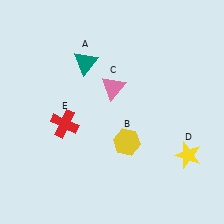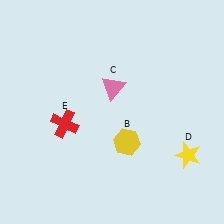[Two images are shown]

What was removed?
The teal triangle (A) was removed in Image 2.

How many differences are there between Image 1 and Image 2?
There is 1 difference between the two images.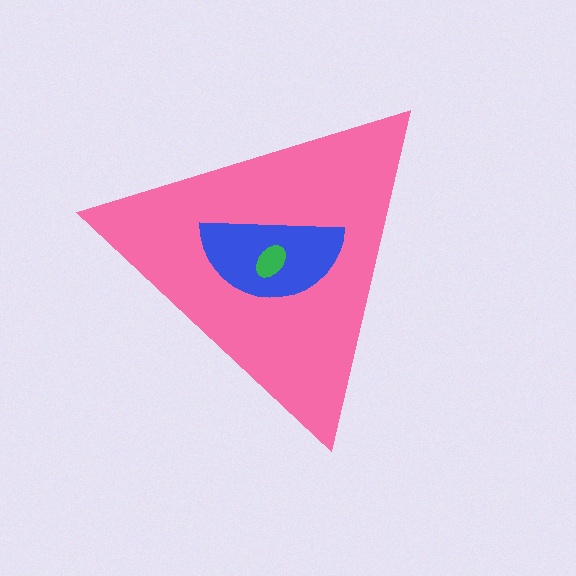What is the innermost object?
The green ellipse.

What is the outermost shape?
The pink triangle.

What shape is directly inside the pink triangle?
The blue semicircle.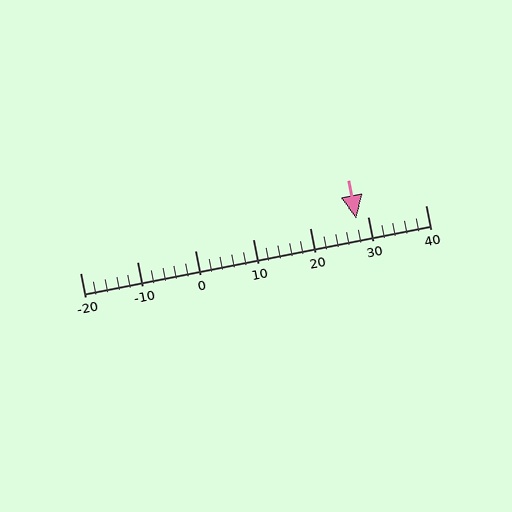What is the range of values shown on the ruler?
The ruler shows values from -20 to 40.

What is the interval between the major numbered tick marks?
The major tick marks are spaced 10 units apart.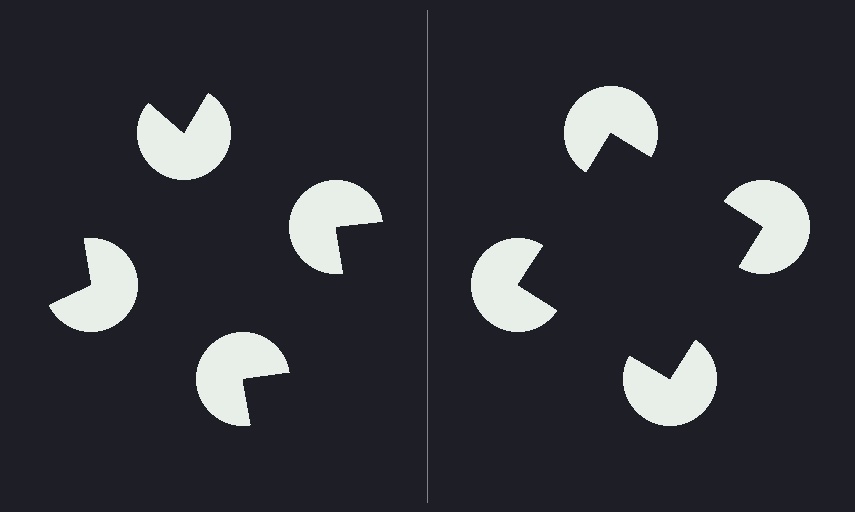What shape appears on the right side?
An illusory square.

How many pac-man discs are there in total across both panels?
8 — 4 on each side.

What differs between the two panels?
The pac-man discs are positioned identically on both sides; only the wedge orientations differ. On the right they align to a square; on the left they are misaligned.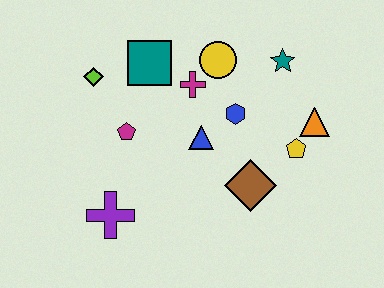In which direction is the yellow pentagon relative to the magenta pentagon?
The yellow pentagon is to the right of the magenta pentagon.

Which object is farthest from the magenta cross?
The purple cross is farthest from the magenta cross.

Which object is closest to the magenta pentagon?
The lime diamond is closest to the magenta pentagon.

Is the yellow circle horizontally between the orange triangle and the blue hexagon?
No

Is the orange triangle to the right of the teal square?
Yes